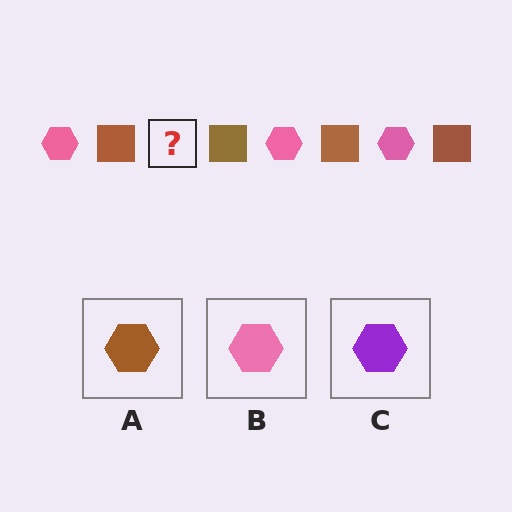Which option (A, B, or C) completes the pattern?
B.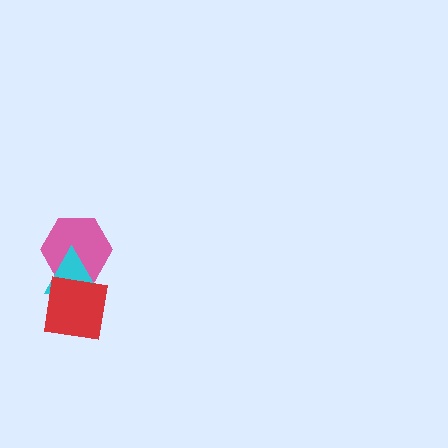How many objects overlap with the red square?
1 object overlaps with the red square.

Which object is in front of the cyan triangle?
The red square is in front of the cyan triangle.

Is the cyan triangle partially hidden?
Yes, it is partially covered by another shape.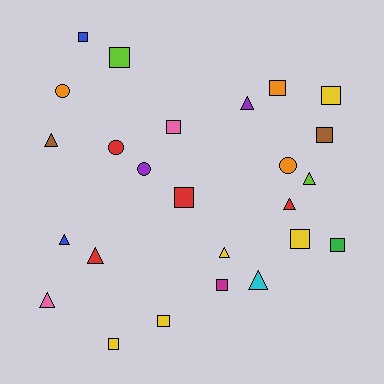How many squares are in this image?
There are 12 squares.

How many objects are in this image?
There are 25 objects.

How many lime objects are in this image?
There are 2 lime objects.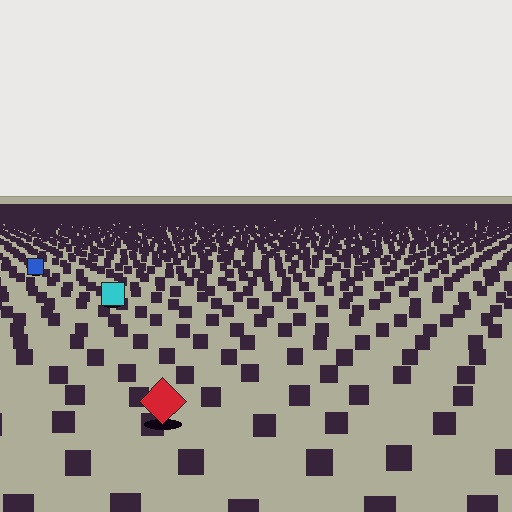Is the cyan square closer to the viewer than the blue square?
Yes. The cyan square is closer — you can tell from the texture gradient: the ground texture is coarser near it.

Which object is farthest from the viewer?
The blue square is farthest from the viewer. It appears smaller and the ground texture around it is denser.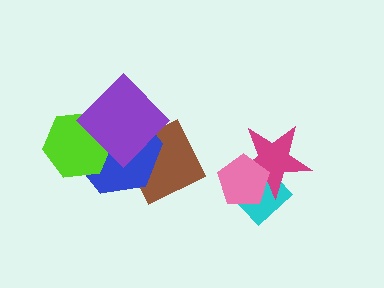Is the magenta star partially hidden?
Yes, it is partially covered by another shape.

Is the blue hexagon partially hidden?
Yes, it is partially covered by another shape.